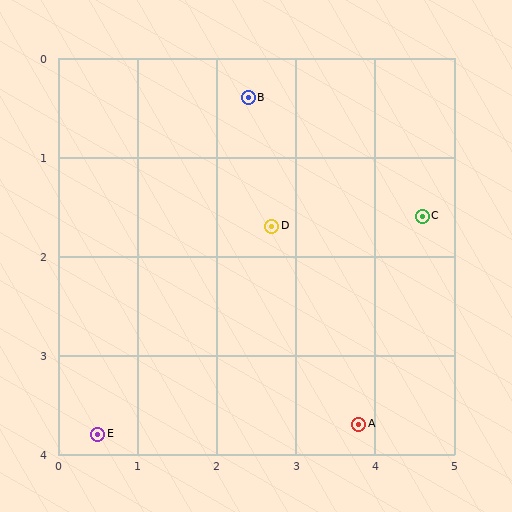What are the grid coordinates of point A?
Point A is at approximately (3.8, 3.7).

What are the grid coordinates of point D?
Point D is at approximately (2.7, 1.7).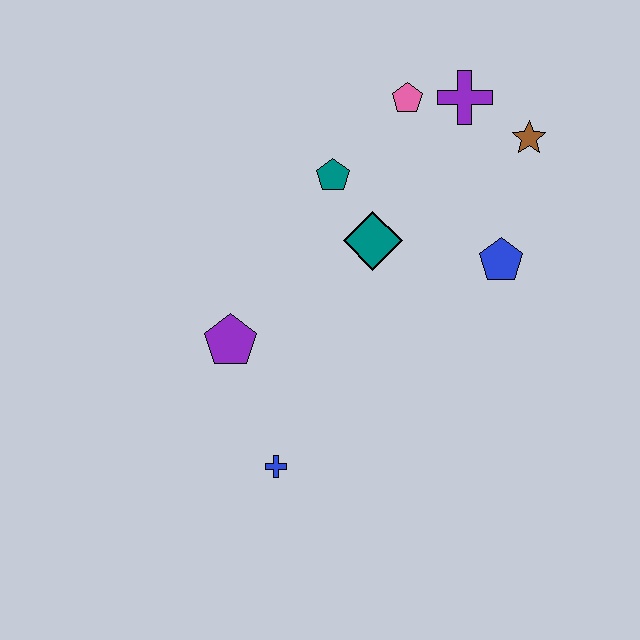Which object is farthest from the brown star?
The blue cross is farthest from the brown star.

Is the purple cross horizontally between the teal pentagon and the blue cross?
No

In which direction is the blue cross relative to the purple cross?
The blue cross is below the purple cross.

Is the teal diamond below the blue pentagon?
No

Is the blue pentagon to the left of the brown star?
Yes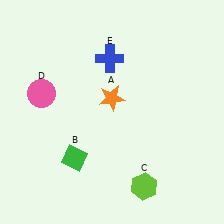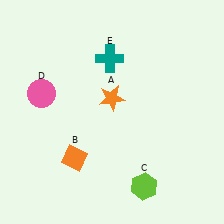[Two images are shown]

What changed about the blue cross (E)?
In Image 1, E is blue. In Image 2, it changed to teal.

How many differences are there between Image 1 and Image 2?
There are 2 differences between the two images.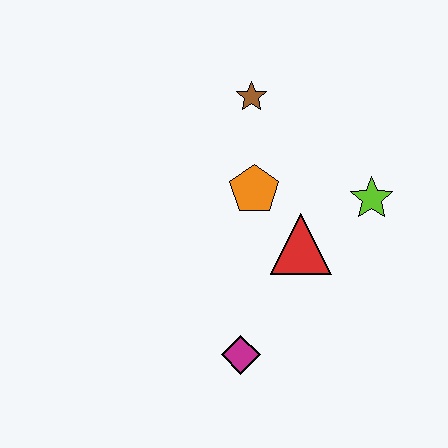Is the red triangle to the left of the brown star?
No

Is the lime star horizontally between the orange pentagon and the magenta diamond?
No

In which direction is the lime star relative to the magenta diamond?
The lime star is above the magenta diamond.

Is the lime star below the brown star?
Yes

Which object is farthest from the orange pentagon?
The magenta diamond is farthest from the orange pentagon.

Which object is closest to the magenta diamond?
The red triangle is closest to the magenta diamond.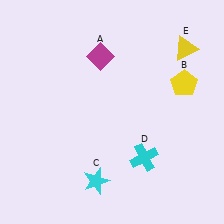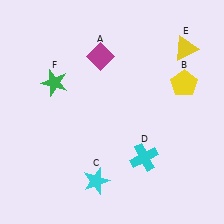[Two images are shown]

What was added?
A green star (F) was added in Image 2.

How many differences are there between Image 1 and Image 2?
There is 1 difference between the two images.